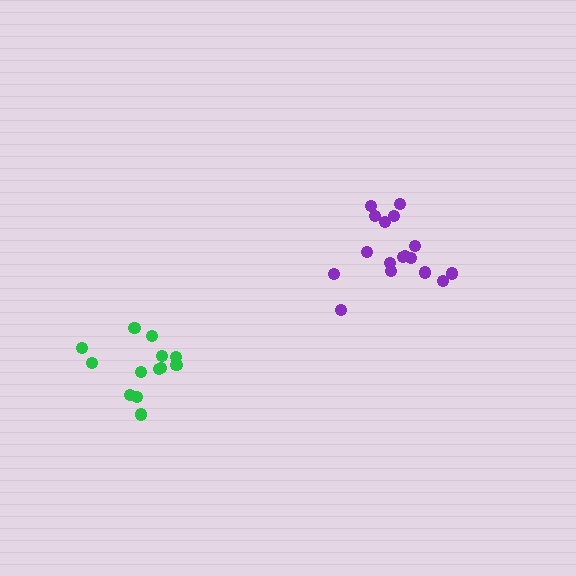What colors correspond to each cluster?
The clusters are colored: purple, green.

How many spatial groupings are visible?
There are 2 spatial groupings.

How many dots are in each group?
Group 1: 17 dots, Group 2: 13 dots (30 total).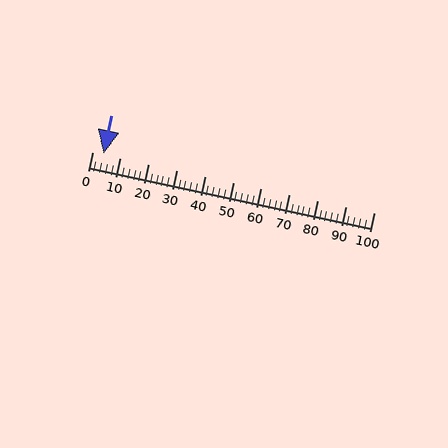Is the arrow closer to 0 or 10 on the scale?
The arrow is closer to 0.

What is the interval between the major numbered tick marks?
The major tick marks are spaced 10 units apart.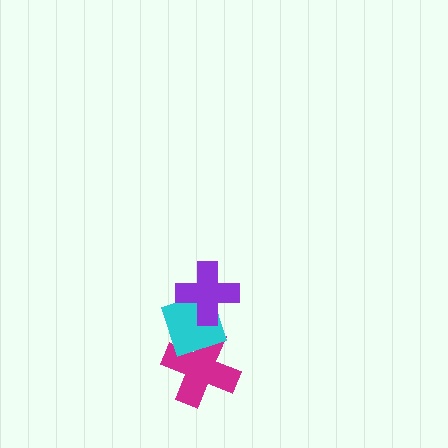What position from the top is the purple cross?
The purple cross is 1st from the top.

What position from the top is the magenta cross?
The magenta cross is 3rd from the top.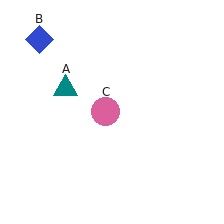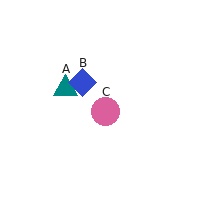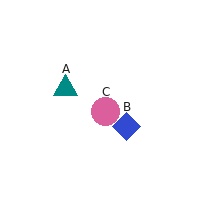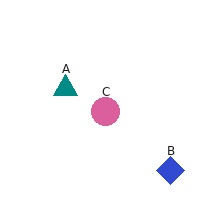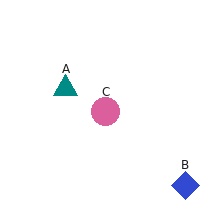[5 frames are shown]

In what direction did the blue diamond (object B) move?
The blue diamond (object B) moved down and to the right.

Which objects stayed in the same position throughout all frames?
Teal triangle (object A) and pink circle (object C) remained stationary.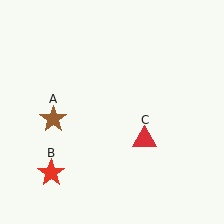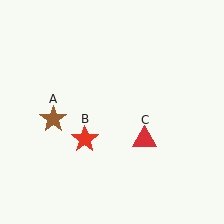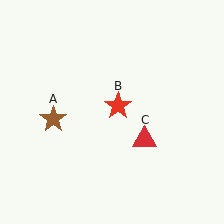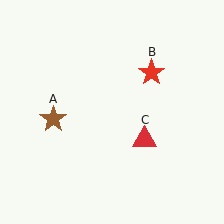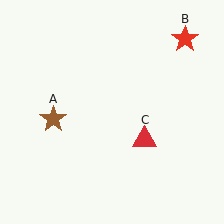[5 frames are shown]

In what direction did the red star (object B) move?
The red star (object B) moved up and to the right.